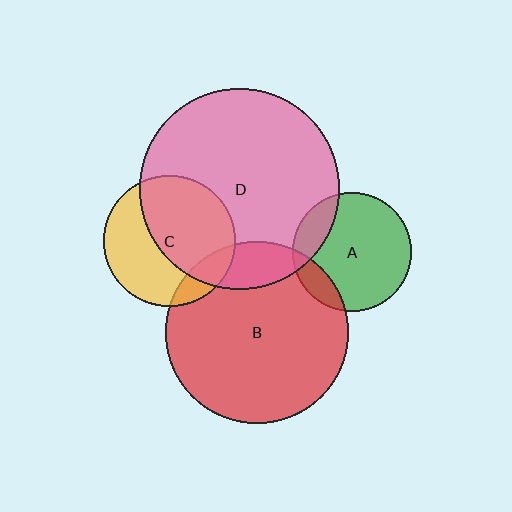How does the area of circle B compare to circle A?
Approximately 2.3 times.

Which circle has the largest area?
Circle D (pink).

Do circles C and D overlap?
Yes.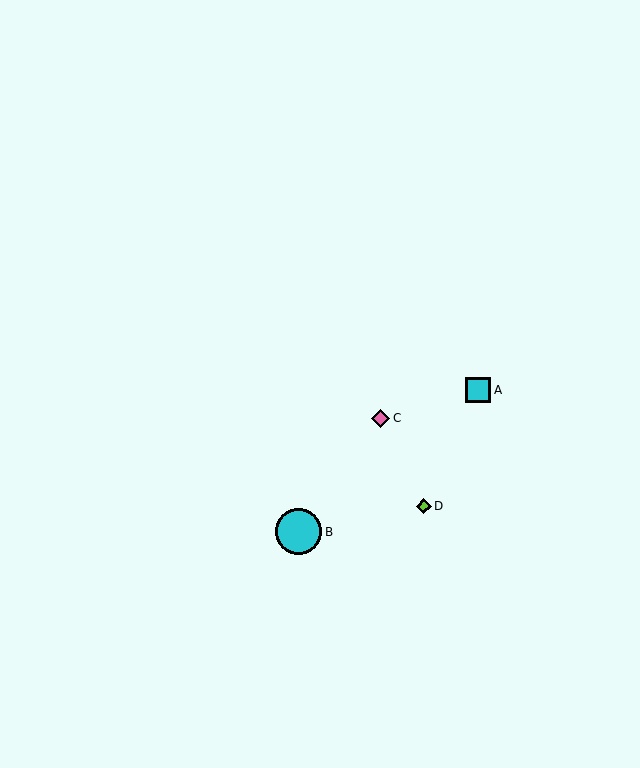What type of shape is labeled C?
Shape C is a pink diamond.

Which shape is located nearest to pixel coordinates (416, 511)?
The lime diamond (labeled D) at (424, 506) is nearest to that location.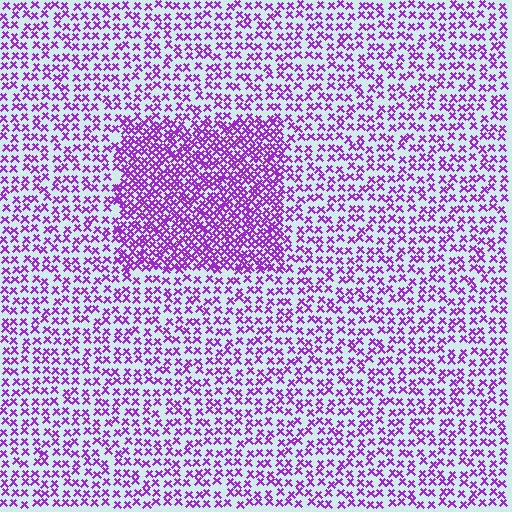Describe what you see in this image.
The image contains small purple elements arranged at two different densities. A rectangle-shaped region is visible where the elements are more densely packed than the surrounding area.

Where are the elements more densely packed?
The elements are more densely packed inside the rectangle boundary.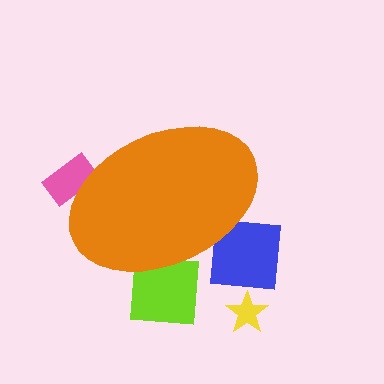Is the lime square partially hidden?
Yes, the lime square is partially hidden behind the orange ellipse.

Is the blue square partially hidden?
Yes, the blue square is partially hidden behind the orange ellipse.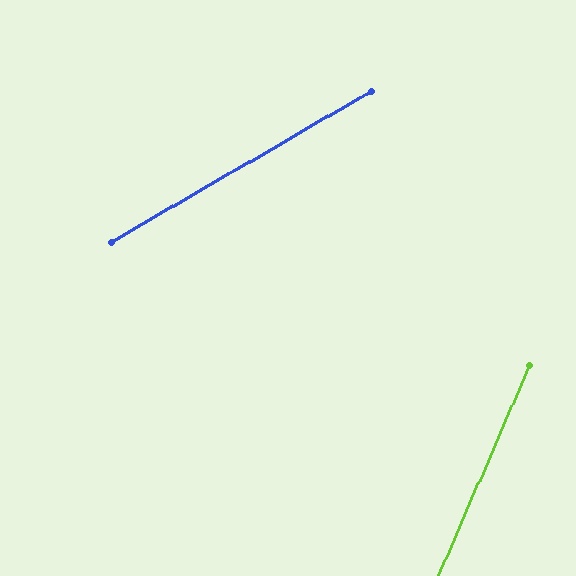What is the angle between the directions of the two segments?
Approximately 37 degrees.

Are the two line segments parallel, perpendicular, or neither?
Neither parallel nor perpendicular — they differ by about 37°.